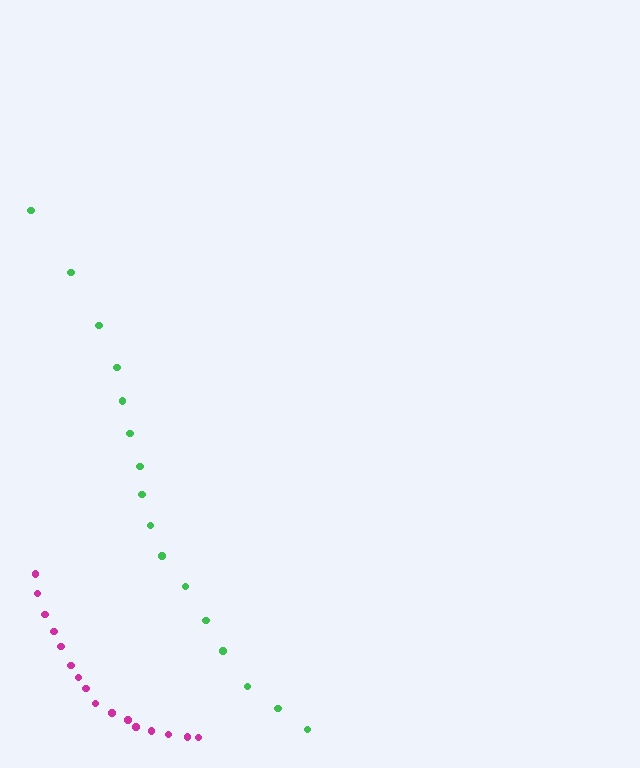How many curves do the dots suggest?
There are 2 distinct paths.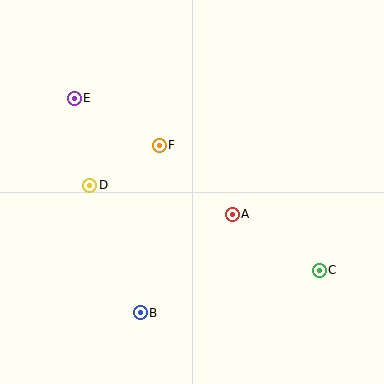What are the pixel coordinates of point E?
Point E is at (74, 98).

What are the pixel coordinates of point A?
Point A is at (232, 214).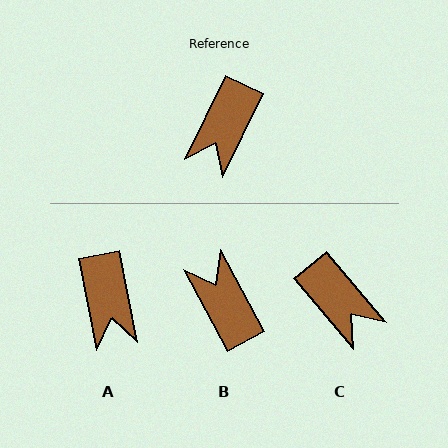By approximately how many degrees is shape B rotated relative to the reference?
Approximately 126 degrees clockwise.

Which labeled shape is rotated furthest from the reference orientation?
B, about 126 degrees away.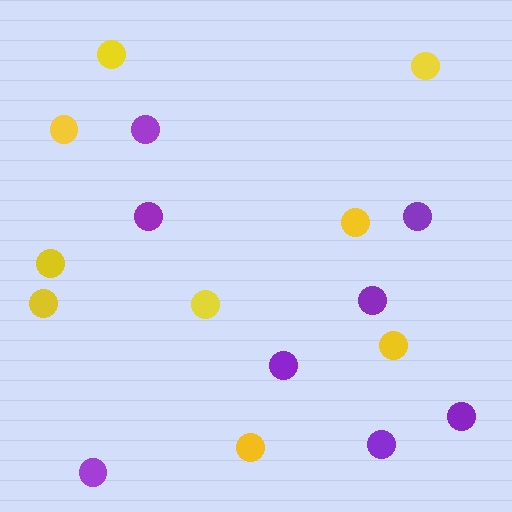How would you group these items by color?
There are 2 groups: one group of purple circles (8) and one group of yellow circles (9).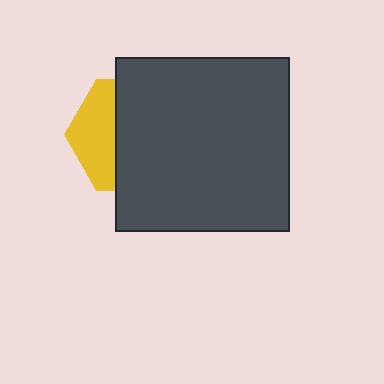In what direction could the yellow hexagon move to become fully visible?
The yellow hexagon could move left. That would shift it out from behind the dark gray square entirely.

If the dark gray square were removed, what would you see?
You would see the complete yellow hexagon.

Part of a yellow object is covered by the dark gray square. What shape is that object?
It is a hexagon.